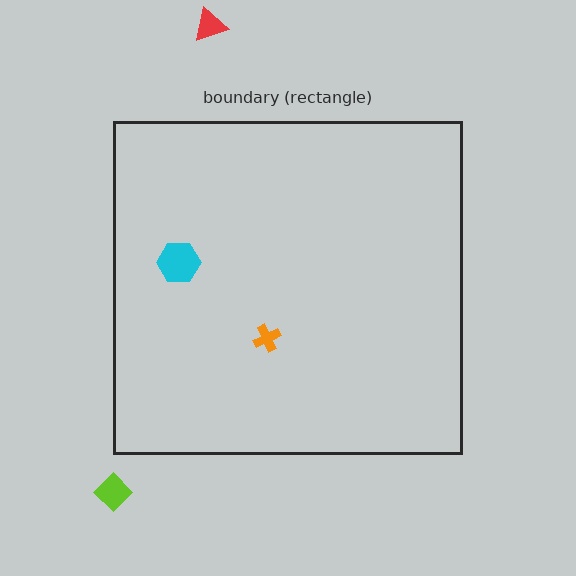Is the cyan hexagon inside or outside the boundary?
Inside.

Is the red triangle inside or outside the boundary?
Outside.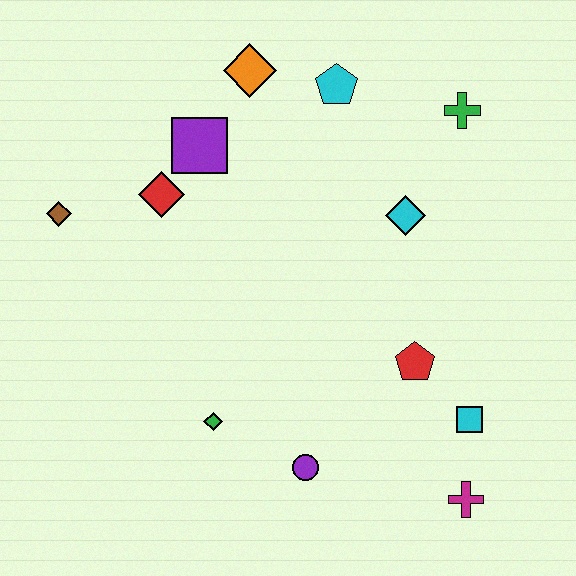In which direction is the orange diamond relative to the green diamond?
The orange diamond is above the green diamond.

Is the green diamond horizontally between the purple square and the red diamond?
No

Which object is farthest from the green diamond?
The green cross is farthest from the green diamond.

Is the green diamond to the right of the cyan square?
No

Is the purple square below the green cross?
Yes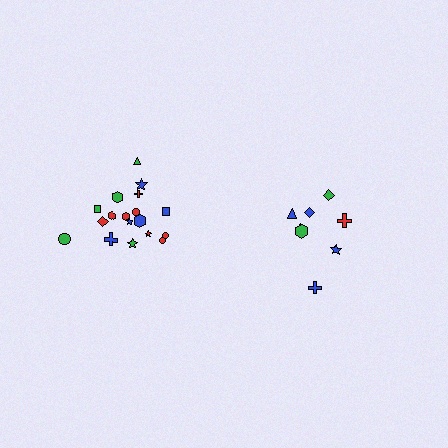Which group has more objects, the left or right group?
The left group.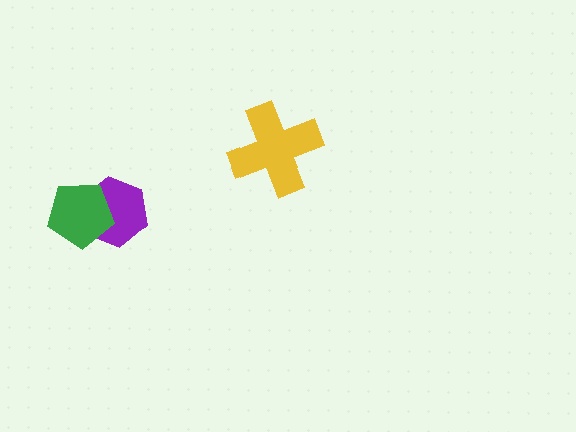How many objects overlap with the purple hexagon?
1 object overlaps with the purple hexagon.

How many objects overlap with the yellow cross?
0 objects overlap with the yellow cross.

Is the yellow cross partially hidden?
No, no other shape covers it.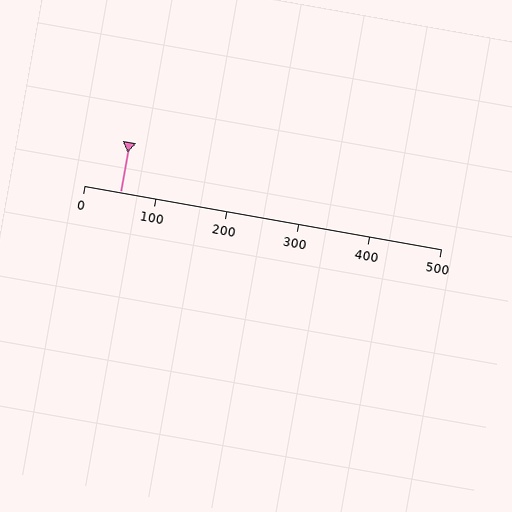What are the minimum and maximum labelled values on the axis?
The axis runs from 0 to 500.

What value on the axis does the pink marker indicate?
The marker indicates approximately 50.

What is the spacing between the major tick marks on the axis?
The major ticks are spaced 100 apart.